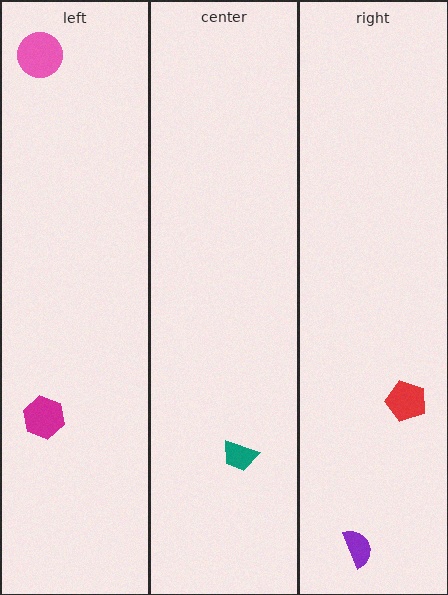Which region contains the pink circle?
The left region.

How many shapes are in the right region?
2.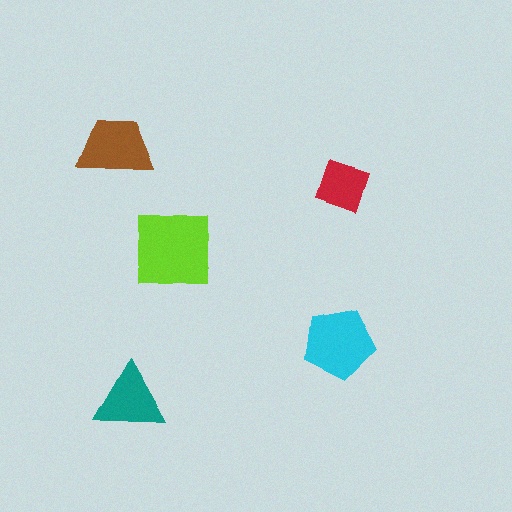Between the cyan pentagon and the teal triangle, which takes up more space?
The cyan pentagon.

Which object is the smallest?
The red square.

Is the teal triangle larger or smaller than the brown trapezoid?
Smaller.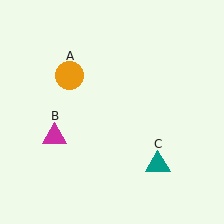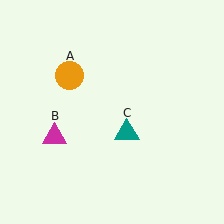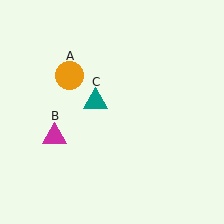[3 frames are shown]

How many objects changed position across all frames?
1 object changed position: teal triangle (object C).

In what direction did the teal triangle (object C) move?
The teal triangle (object C) moved up and to the left.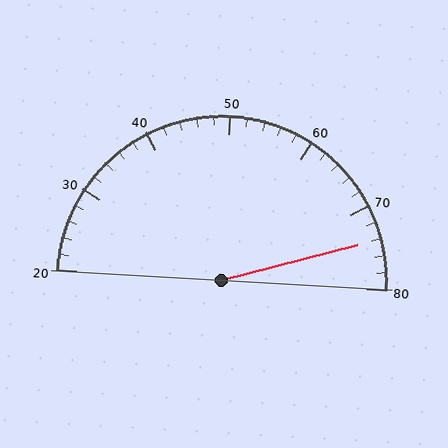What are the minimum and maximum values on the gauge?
The gauge ranges from 20 to 80.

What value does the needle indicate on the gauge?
The needle indicates approximately 74.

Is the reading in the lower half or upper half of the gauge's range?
The reading is in the upper half of the range (20 to 80).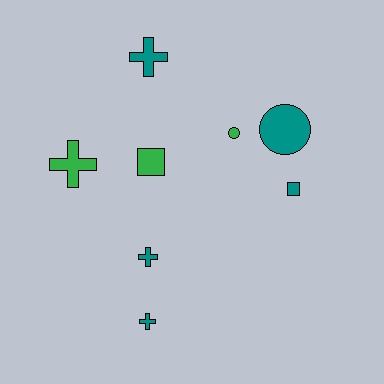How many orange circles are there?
There are no orange circles.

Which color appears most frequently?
Teal, with 5 objects.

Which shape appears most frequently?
Cross, with 4 objects.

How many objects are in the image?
There are 8 objects.